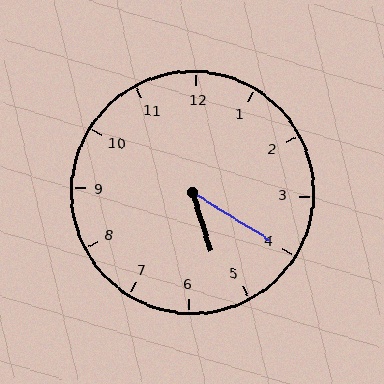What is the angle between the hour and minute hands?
Approximately 40 degrees.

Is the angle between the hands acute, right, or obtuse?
It is acute.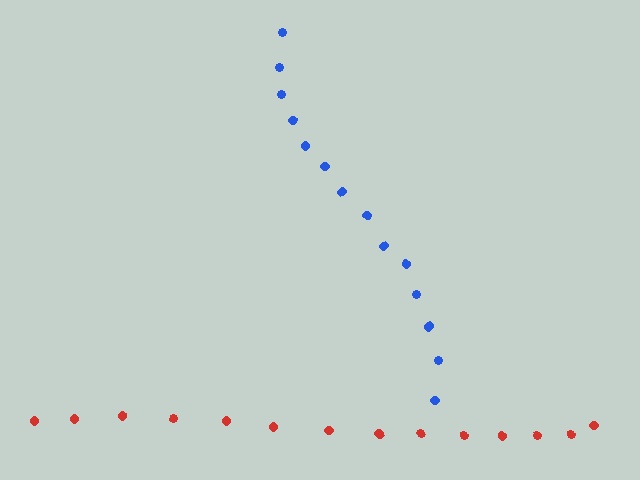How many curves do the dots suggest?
There are 2 distinct paths.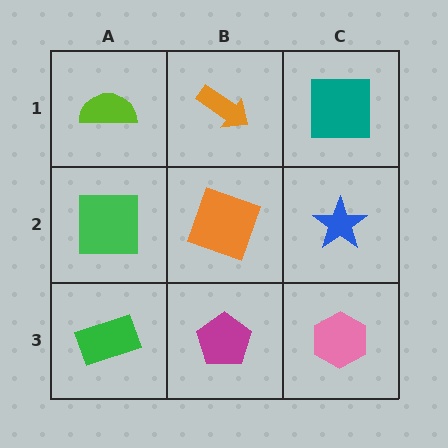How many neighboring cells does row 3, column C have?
2.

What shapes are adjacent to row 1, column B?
An orange square (row 2, column B), a lime semicircle (row 1, column A), a teal square (row 1, column C).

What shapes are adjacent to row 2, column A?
A lime semicircle (row 1, column A), a green rectangle (row 3, column A), an orange square (row 2, column B).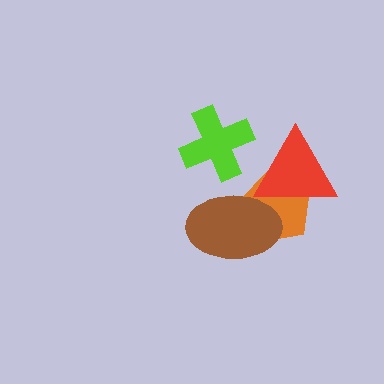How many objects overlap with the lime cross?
0 objects overlap with the lime cross.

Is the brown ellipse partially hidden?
Yes, it is partially covered by another shape.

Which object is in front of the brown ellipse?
The red triangle is in front of the brown ellipse.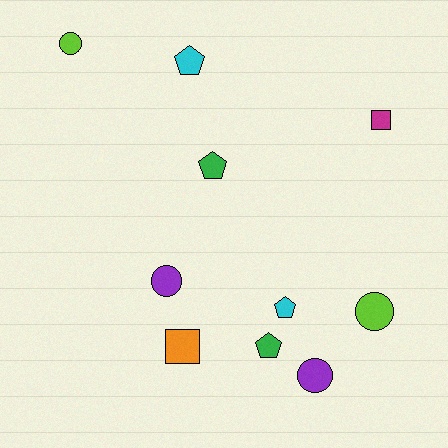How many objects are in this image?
There are 10 objects.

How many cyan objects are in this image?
There are 2 cyan objects.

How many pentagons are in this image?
There are 4 pentagons.